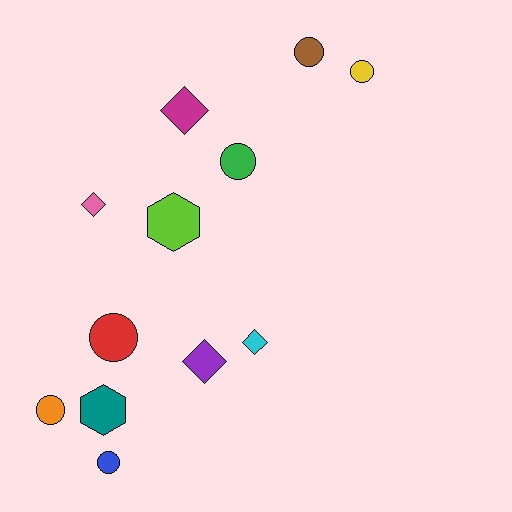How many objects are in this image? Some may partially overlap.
There are 12 objects.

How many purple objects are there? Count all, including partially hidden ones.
There is 1 purple object.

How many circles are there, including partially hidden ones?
There are 6 circles.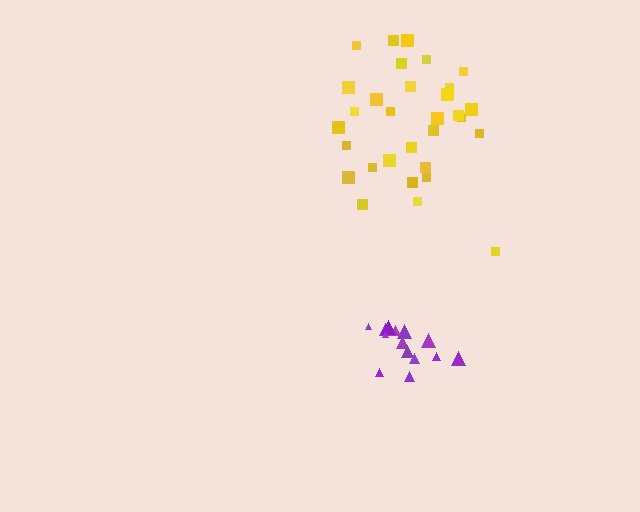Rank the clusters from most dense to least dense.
purple, yellow.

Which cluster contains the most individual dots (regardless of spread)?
Yellow (31).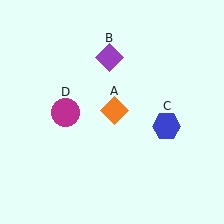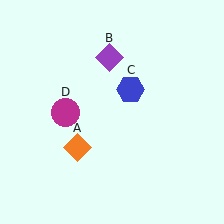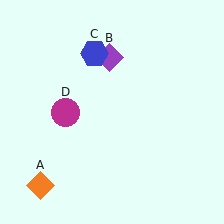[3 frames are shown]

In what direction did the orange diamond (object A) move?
The orange diamond (object A) moved down and to the left.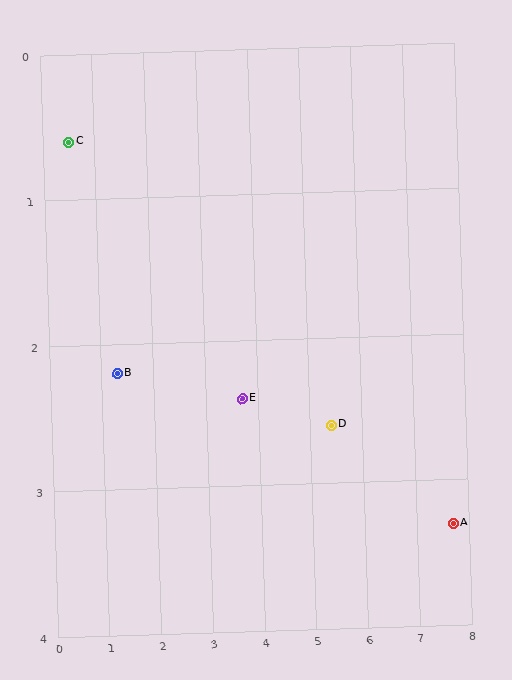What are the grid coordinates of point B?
Point B is at approximately (1.3, 2.2).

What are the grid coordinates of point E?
Point E is at approximately (3.7, 2.4).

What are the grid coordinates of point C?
Point C is at approximately (0.5, 0.6).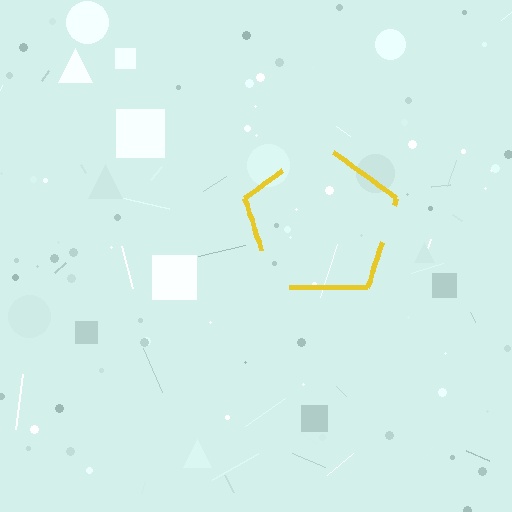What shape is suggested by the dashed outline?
The dashed outline suggests a pentagon.